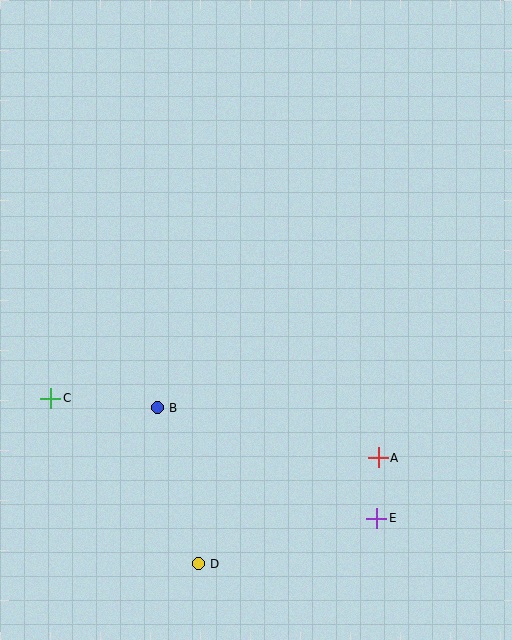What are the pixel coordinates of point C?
Point C is at (51, 398).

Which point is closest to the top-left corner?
Point C is closest to the top-left corner.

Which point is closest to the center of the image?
Point B at (157, 408) is closest to the center.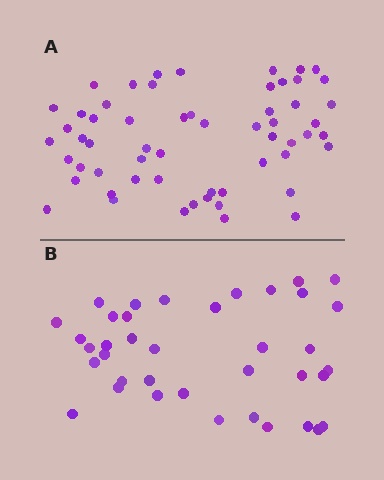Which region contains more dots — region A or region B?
Region A (the top region) has more dots.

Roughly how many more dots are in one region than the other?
Region A has approximately 20 more dots than region B.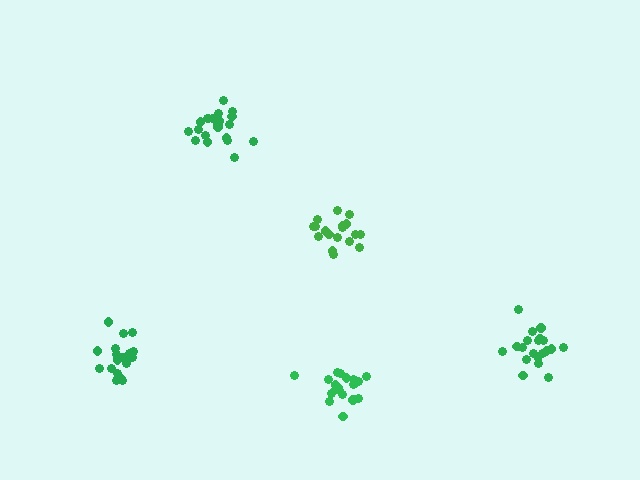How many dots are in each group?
Group 1: 19 dots, Group 2: 18 dots, Group 3: 21 dots, Group 4: 21 dots, Group 5: 21 dots (100 total).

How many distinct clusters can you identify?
There are 5 distinct clusters.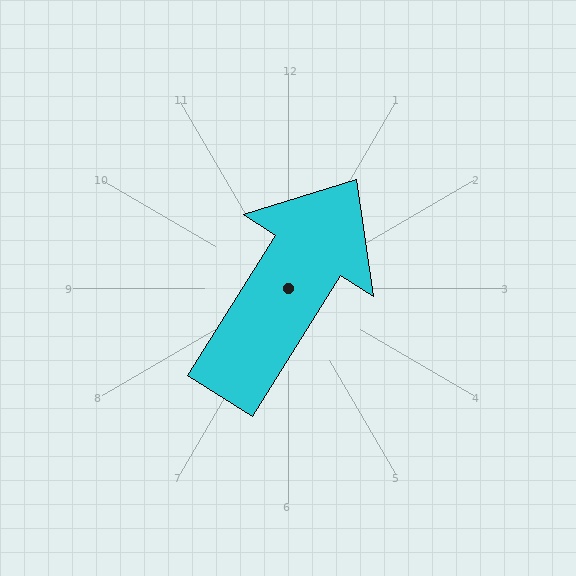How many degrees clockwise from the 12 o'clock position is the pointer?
Approximately 32 degrees.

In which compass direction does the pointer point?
Northeast.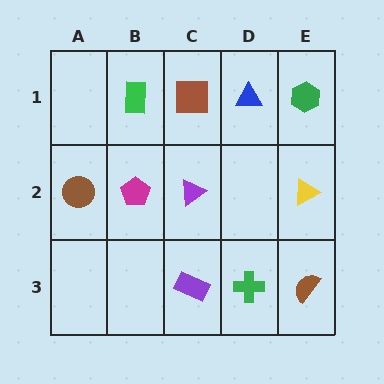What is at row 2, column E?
A yellow triangle.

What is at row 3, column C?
A purple rectangle.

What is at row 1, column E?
A green hexagon.